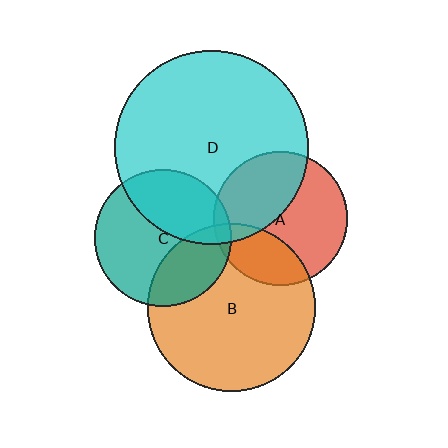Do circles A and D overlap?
Yes.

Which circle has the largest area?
Circle D (cyan).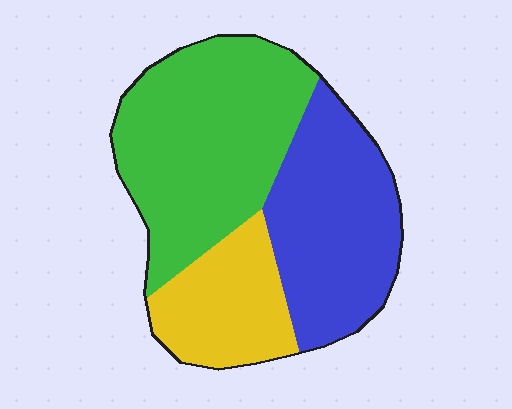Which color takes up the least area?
Yellow, at roughly 20%.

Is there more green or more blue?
Green.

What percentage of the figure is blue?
Blue takes up about one third (1/3) of the figure.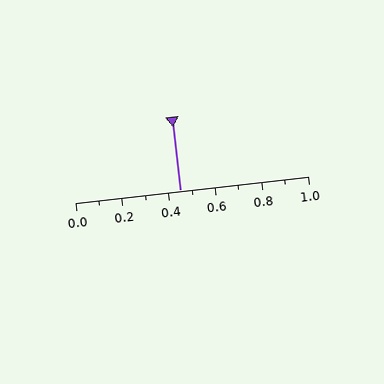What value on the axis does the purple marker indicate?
The marker indicates approximately 0.45.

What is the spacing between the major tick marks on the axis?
The major ticks are spaced 0.2 apart.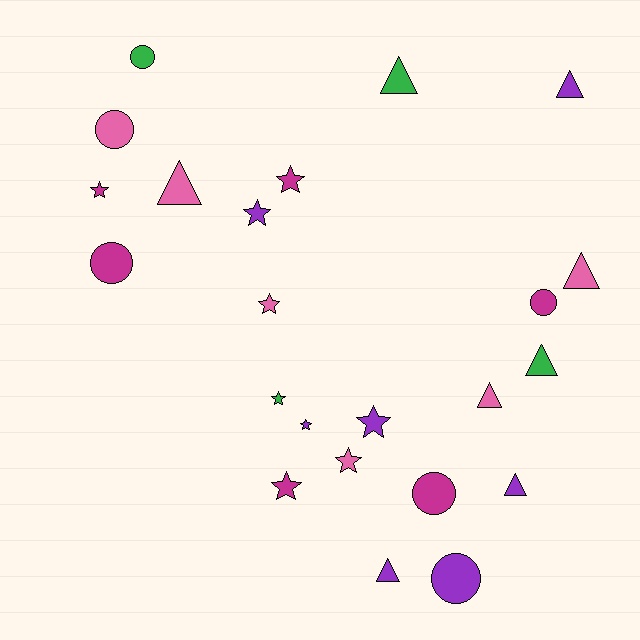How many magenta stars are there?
There are 3 magenta stars.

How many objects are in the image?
There are 23 objects.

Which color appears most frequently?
Purple, with 7 objects.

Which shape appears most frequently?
Star, with 9 objects.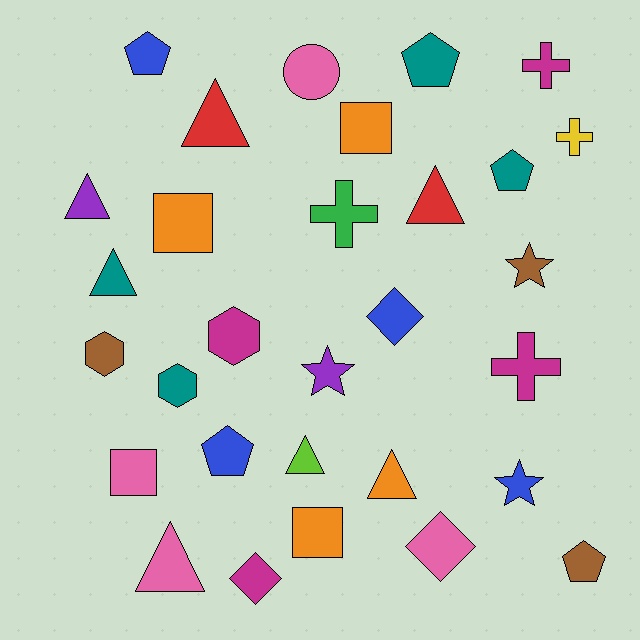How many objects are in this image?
There are 30 objects.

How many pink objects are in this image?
There are 4 pink objects.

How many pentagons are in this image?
There are 5 pentagons.